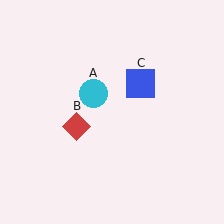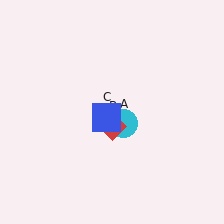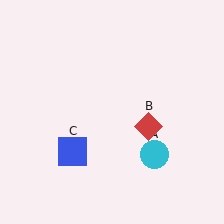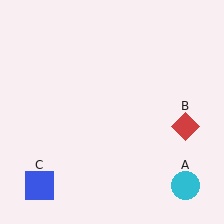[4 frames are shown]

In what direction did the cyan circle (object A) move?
The cyan circle (object A) moved down and to the right.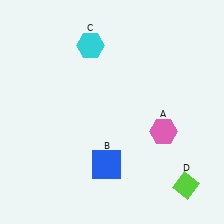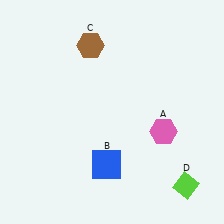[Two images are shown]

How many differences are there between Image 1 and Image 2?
There is 1 difference between the two images.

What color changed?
The hexagon (C) changed from cyan in Image 1 to brown in Image 2.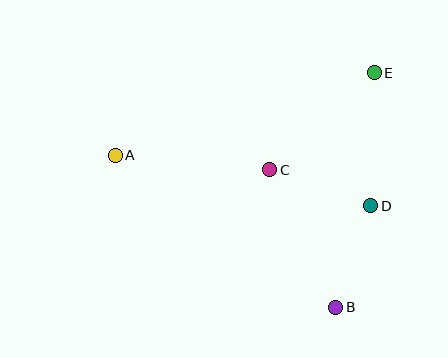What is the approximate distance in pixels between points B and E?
The distance between B and E is approximately 238 pixels.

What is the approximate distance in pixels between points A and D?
The distance between A and D is approximately 260 pixels.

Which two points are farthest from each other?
Points A and E are farthest from each other.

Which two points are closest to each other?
Points C and D are closest to each other.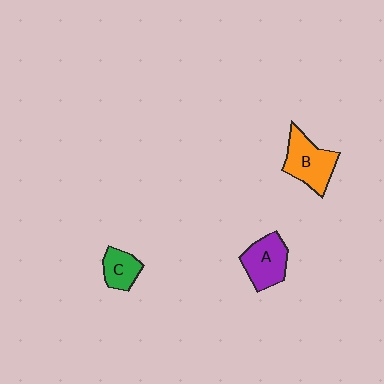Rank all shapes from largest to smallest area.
From largest to smallest: B (orange), A (purple), C (green).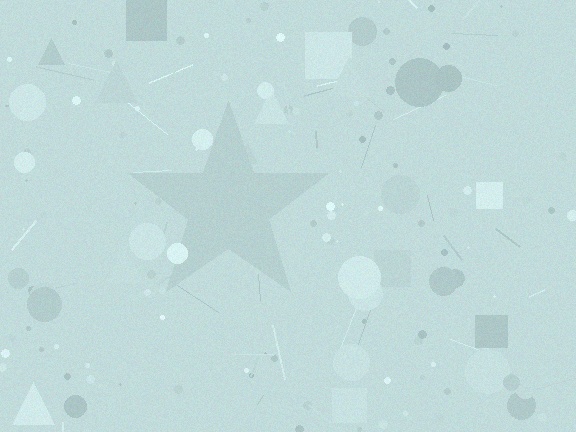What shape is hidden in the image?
A star is hidden in the image.